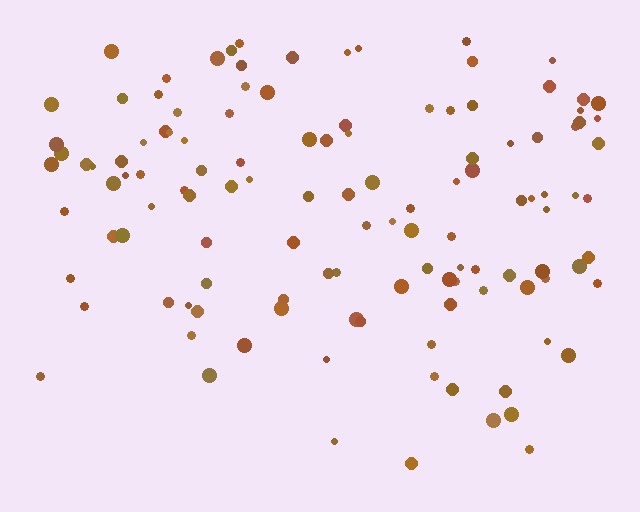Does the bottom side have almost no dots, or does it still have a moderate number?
Still a moderate number, just noticeably fewer than the top.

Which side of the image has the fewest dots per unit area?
The bottom.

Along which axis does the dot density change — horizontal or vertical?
Vertical.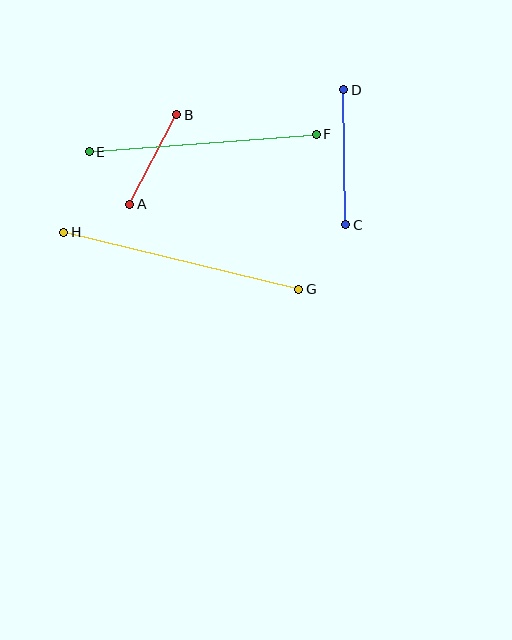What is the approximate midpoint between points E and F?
The midpoint is at approximately (203, 143) pixels.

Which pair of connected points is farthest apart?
Points G and H are farthest apart.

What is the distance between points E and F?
The distance is approximately 227 pixels.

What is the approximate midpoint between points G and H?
The midpoint is at approximately (181, 261) pixels.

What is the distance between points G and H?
The distance is approximately 242 pixels.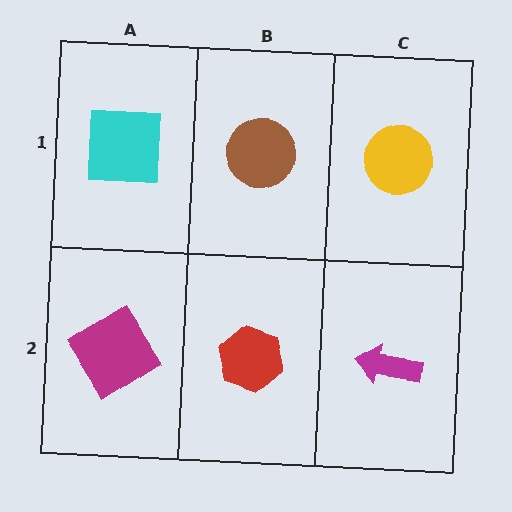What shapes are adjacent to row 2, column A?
A cyan square (row 1, column A), a red hexagon (row 2, column B).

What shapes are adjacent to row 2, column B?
A brown circle (row 1, column B), a magenta diamond (row 2, column A), a magenta arrow (row 2, column C).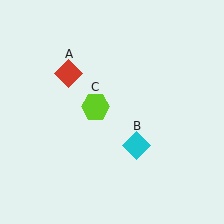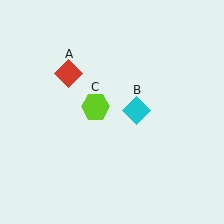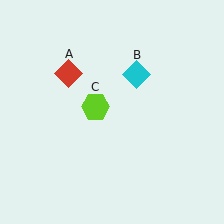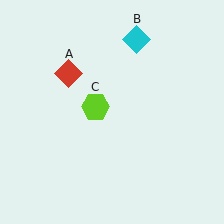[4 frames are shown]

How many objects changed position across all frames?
1 object changed position: cyan diamond (object B).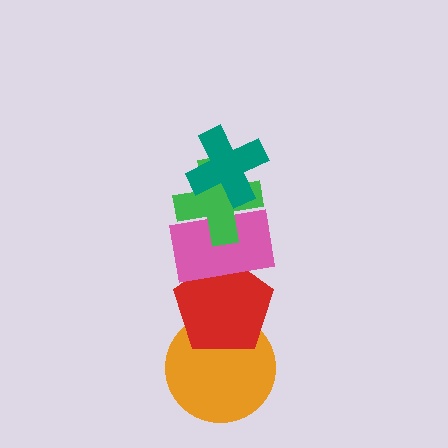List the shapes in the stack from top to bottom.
From top to bottom: the teal cross, the green cross, the pink rectangle, the red pentagon, the orange circle.